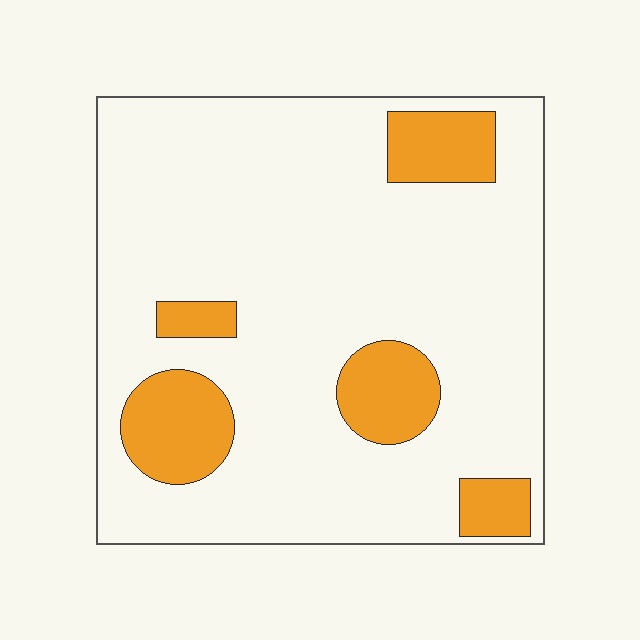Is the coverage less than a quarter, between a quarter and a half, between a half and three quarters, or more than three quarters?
Less than a quarter.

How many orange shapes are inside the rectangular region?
5.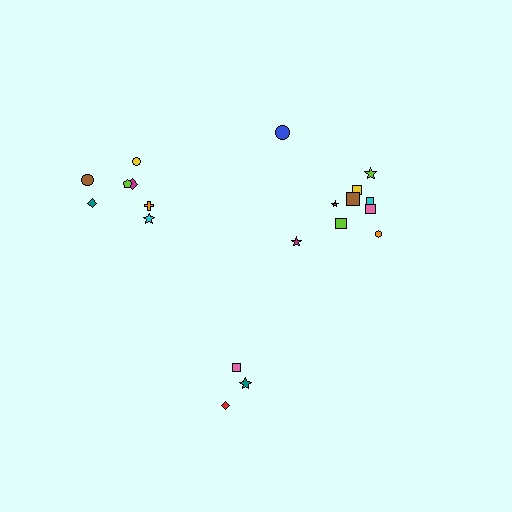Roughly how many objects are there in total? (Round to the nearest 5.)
Roughly 20 objects in total.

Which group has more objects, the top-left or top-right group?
The top-right group.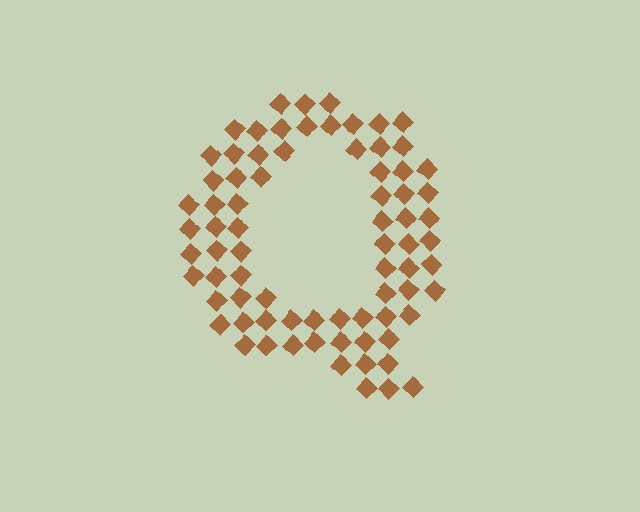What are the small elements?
The small elements are diamonds.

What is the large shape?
The large shape is the letter Q.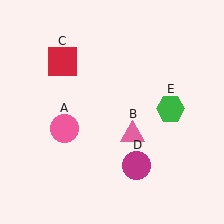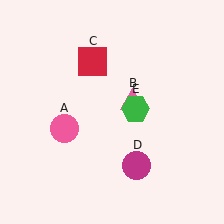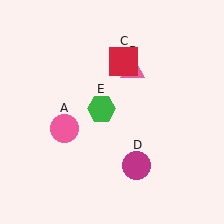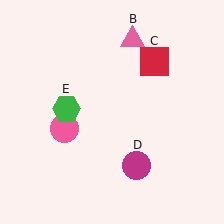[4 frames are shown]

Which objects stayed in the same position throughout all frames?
Pink circle (object A) and magenta circle (object D) remained stationary.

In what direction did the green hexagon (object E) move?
The green hexagon (object E) moved left.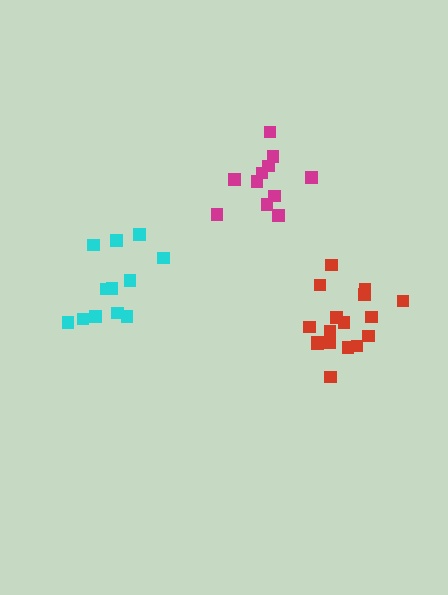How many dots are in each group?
Group 1: 12 dots, Group 2: 17 dots, Group 3: 11 dots (40 total).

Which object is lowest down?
The red cluster is bottommost.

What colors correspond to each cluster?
The clusters are colored: cyan, red, magenta.